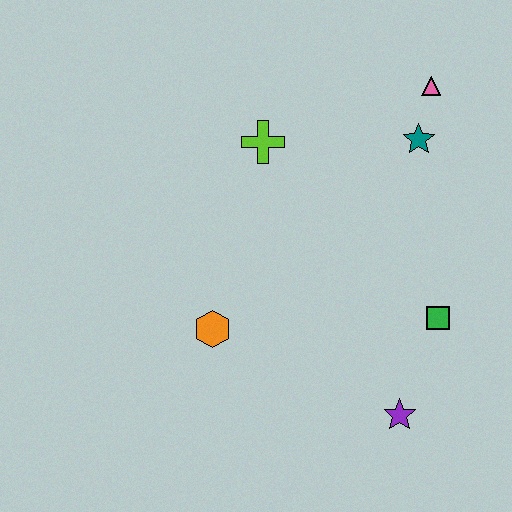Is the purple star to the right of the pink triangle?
No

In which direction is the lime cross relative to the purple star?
The lime cross is above the purple star.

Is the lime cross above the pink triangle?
No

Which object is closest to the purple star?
The green square is closest to the purple star.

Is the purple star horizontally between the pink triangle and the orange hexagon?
Yes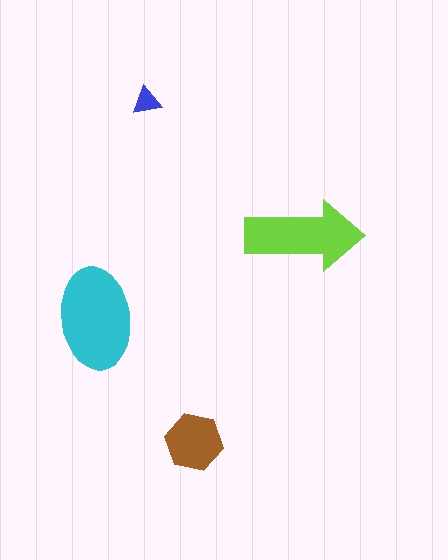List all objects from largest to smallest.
The cyan ellipse, the lime arrow, the brown hexagon, the blue triangle.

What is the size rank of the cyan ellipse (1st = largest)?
1st.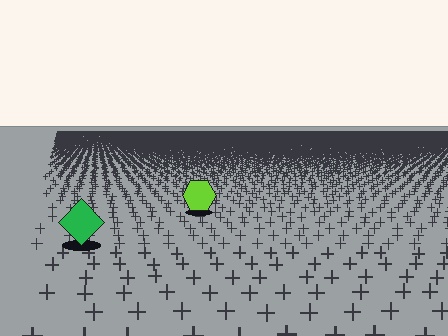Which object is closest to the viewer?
The green diamond is closest. The texture marks near it are larger and more spread out.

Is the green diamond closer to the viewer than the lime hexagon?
Yes. The green diamond is closer — you can tell from the texture gradient: the ground texture is coarser near it.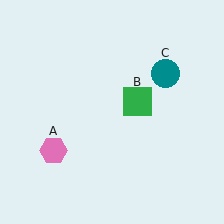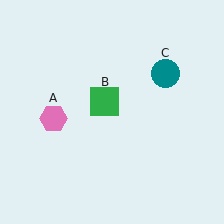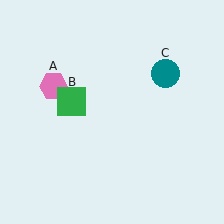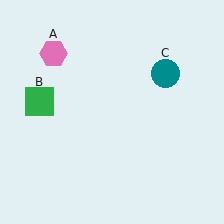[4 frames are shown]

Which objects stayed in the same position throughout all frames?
Teal circle (object C) remained stationary.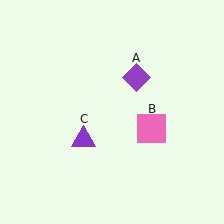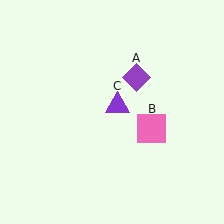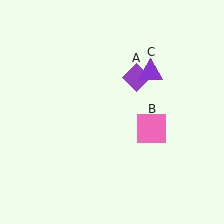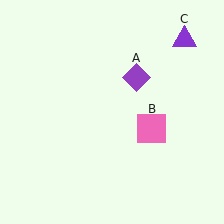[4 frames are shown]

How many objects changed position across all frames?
1 object changed position: purple triangle (object C).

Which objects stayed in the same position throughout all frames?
Purple diamond (object A) and pink square (object B) remained stationary.